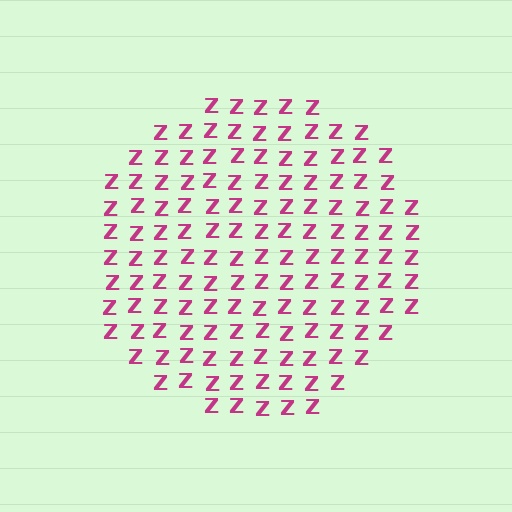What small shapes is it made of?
It is made of small letter Z's.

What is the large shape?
The large shape is a circle.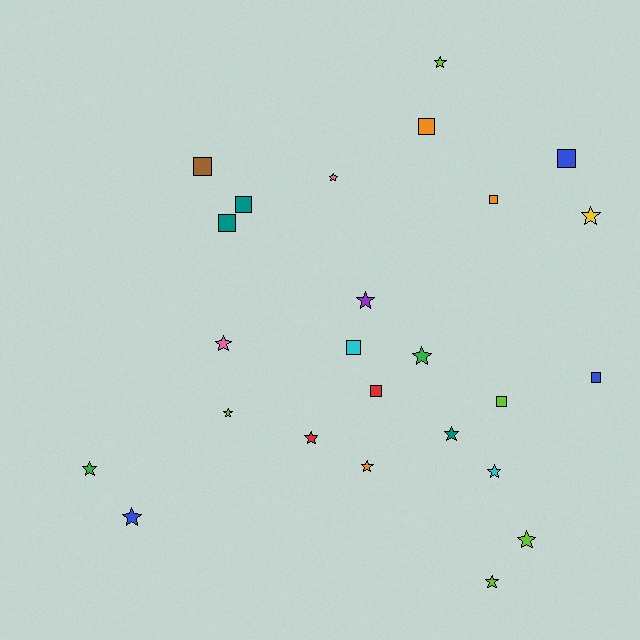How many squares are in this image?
There are 10 squares.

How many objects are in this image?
There are 25 objects.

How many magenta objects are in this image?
There are no magenta objects.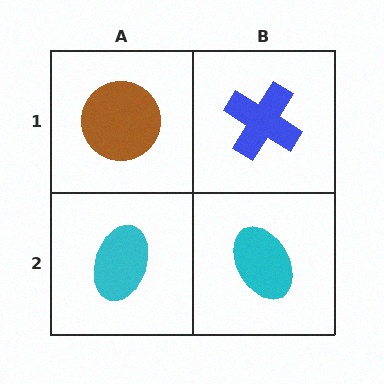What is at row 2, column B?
A cyan ellipse.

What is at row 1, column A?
A brown circle.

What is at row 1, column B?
A blue cross.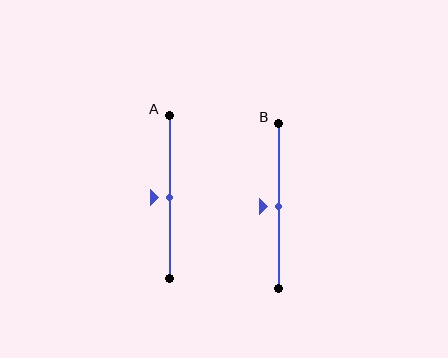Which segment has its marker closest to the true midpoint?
Segment A has its marker closest to the true midpoint.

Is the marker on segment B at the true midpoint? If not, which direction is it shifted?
Yes, the marker on segment B is at the true midpoint.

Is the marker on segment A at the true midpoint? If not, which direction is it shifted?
Yes, the marker on segment A is at the true midpoint.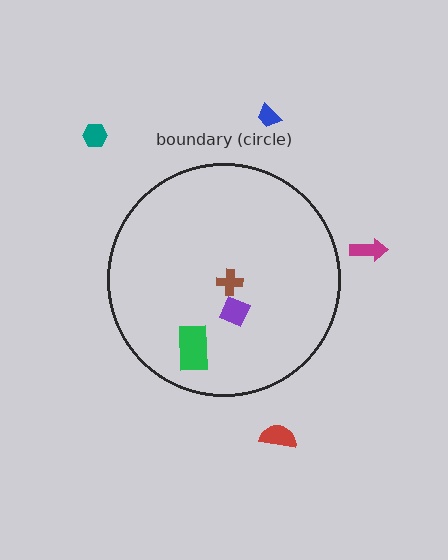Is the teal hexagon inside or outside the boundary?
Outside.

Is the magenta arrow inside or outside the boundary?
Outside.